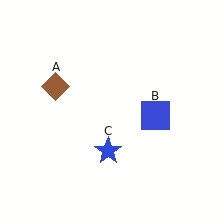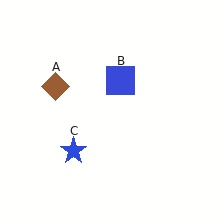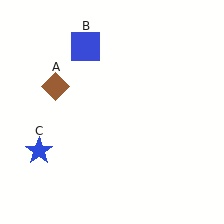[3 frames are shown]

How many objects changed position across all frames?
2 objects changed position: blue square (object B), blue star (object C).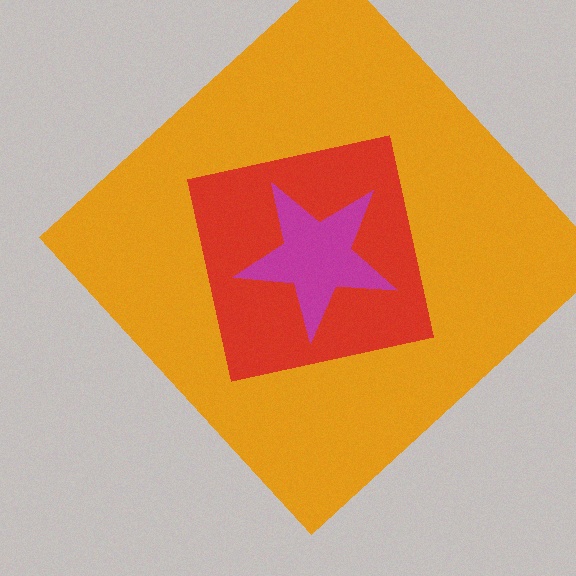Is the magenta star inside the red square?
Yes.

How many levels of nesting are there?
3.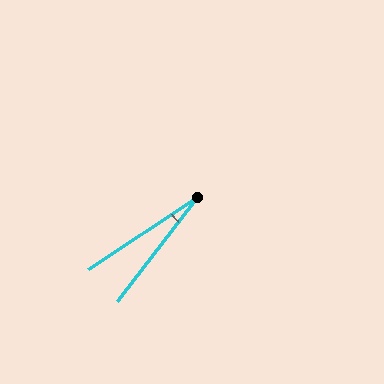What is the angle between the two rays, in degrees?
Approximately 19 degrees.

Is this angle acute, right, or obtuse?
It is acute.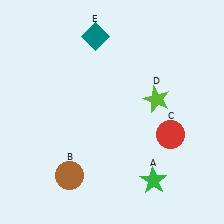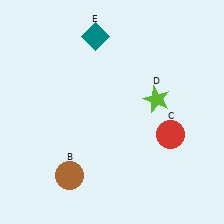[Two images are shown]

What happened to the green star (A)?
The green star (A) was removed in Image 2. It was in the bottom-right area of Image 1.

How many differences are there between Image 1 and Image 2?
There is 1 difference between the two images.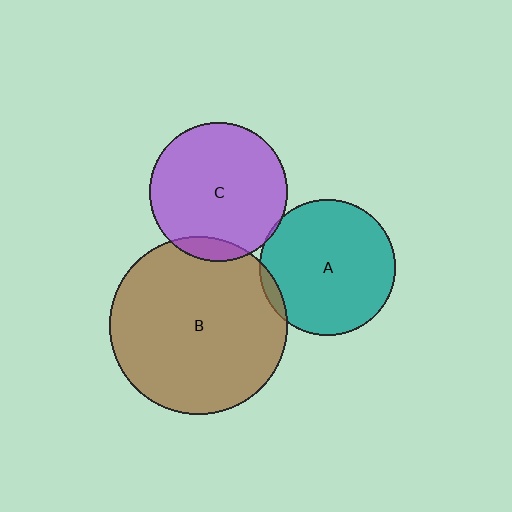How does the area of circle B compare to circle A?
Approximately 1.7 times.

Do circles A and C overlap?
Yes.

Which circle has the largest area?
Circle B (brown).